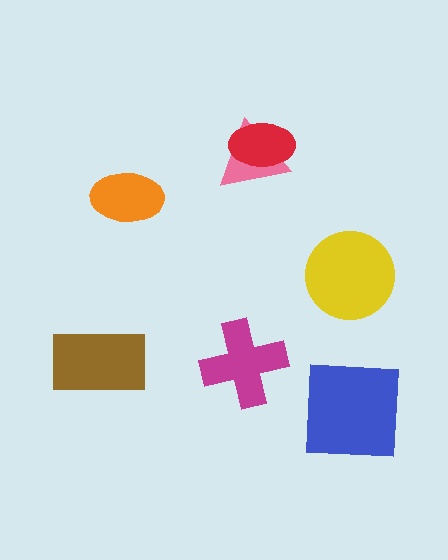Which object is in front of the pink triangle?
The red ellipse is in front of the pink triangle.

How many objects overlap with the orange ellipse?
0 objects overlap with the orange ellipse.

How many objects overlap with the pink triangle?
1 object overlaps with the pink triangle.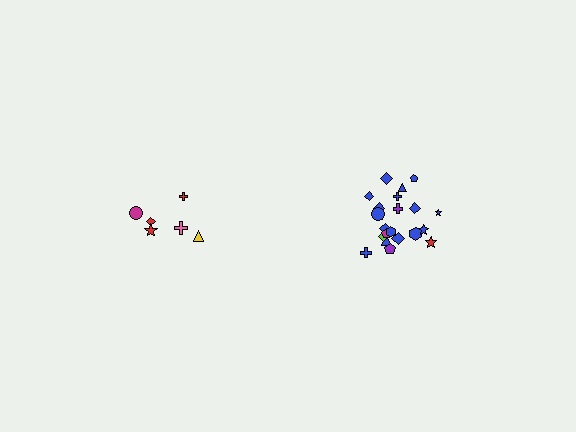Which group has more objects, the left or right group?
The right group.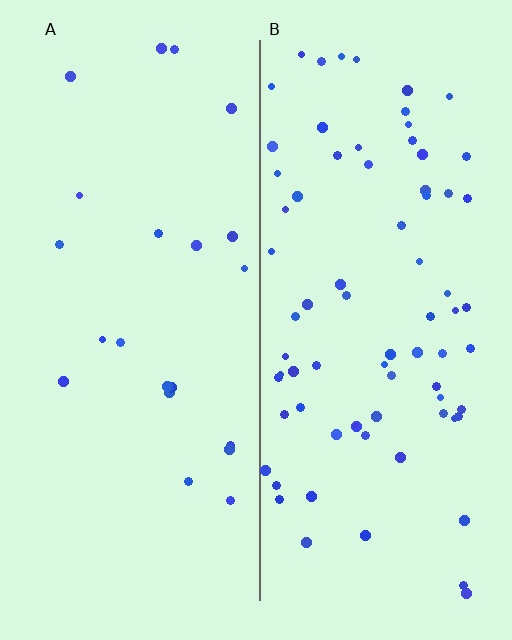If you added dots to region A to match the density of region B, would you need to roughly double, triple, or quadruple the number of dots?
Approximately quadruple.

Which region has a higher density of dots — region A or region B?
B (the right).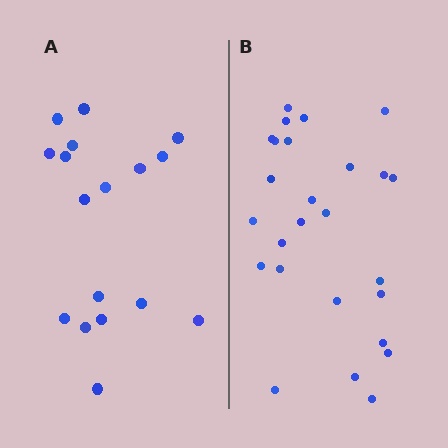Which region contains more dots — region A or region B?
Region B (the right region) has more dots.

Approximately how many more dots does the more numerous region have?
Region B has roughly 8 or so more dots than region A.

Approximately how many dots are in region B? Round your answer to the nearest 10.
About 30 dots. (The exact count is 26, which rounds to 30.)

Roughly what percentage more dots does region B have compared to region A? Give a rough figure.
About 55% more.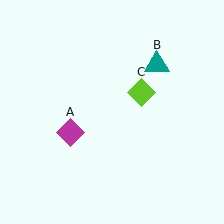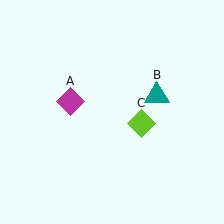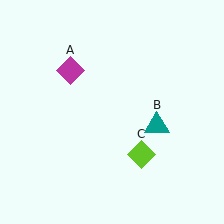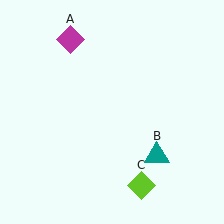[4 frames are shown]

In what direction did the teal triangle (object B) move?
The teal triangle (object B) moved down.